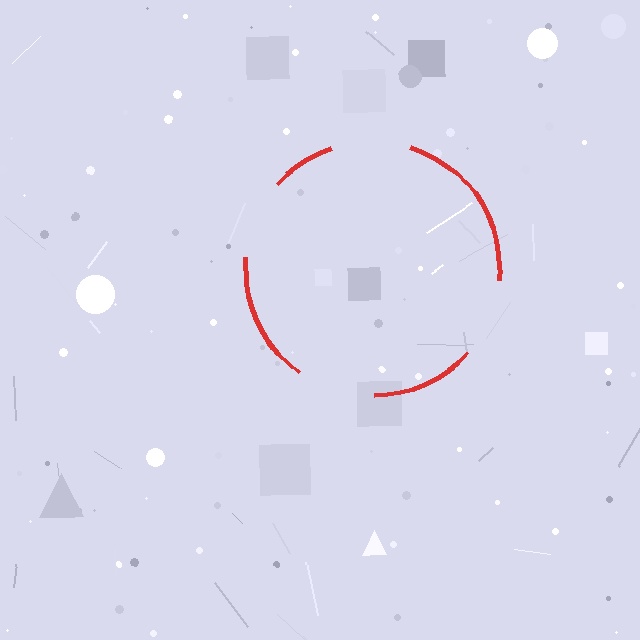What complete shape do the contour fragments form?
The contour fragments form a circle.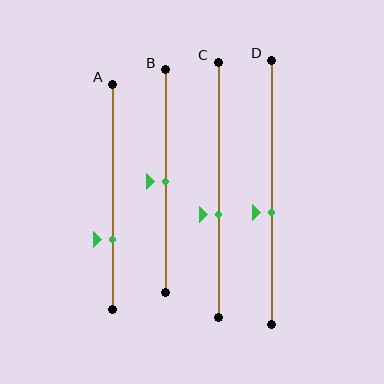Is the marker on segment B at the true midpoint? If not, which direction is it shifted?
Yes, the marker on segment B is at the true midpoint.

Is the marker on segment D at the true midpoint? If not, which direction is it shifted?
No, the marker on segment D is shifted downward by about 8% of the segment length.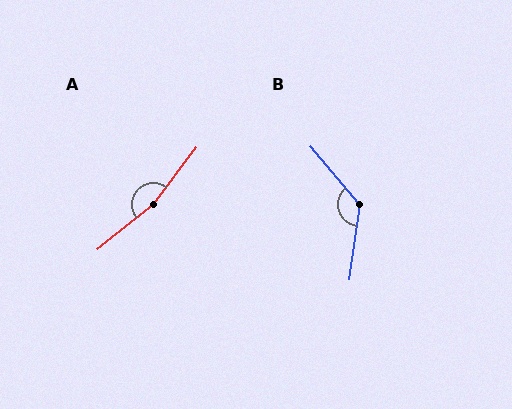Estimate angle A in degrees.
Approximately 165 degrees.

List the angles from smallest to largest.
B (132°), A (165°).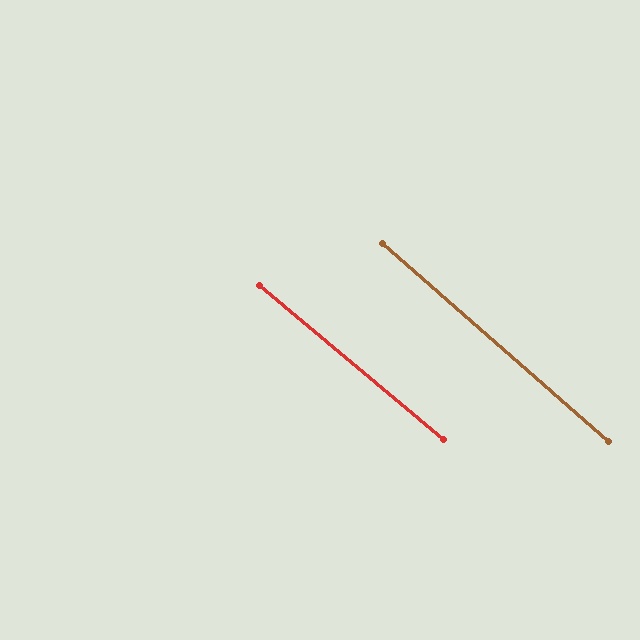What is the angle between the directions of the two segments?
Approximately 1 degree.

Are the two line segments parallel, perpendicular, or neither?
Parallel — their directions differ by only 1.3°.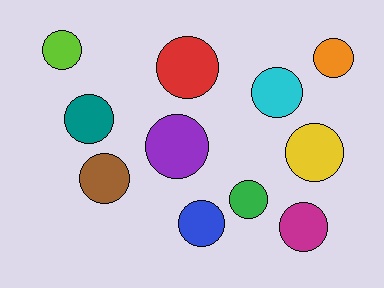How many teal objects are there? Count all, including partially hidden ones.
There is 1 teal object.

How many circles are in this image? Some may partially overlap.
There are 11 circles.